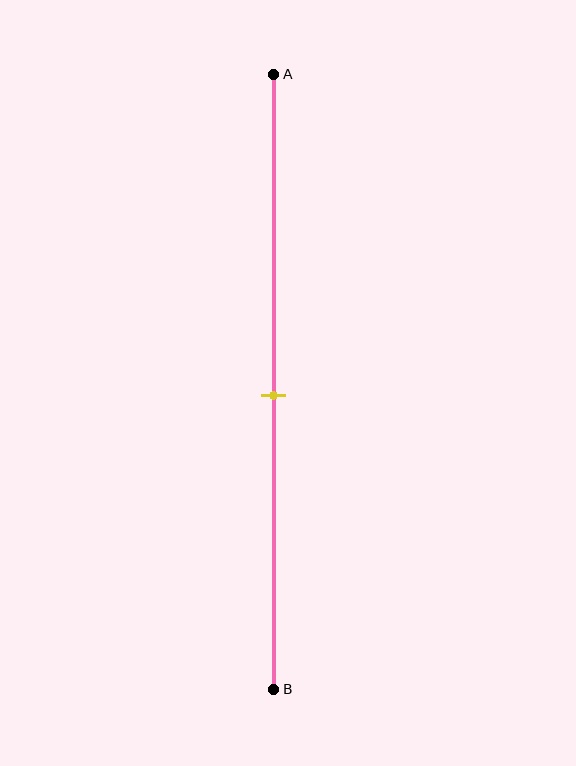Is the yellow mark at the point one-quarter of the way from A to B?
No, the mark is at about 50% from A, not at the 25% one-quarter point.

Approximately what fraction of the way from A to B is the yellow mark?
The yellow mark is approximately 50% of the way from A to B.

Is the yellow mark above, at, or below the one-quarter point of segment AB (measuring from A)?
The yellow mark is below the one-quarter point of segment AB.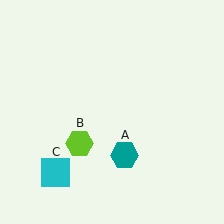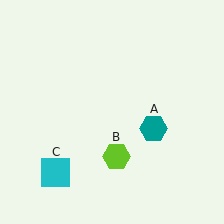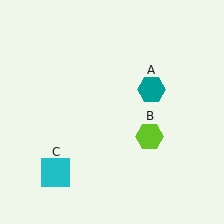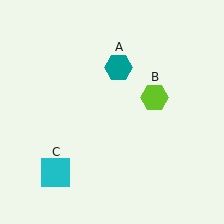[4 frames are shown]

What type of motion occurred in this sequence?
The teal hexagon (object A), lime hexagon (object B) rotated counterclockwise around the center of the scene.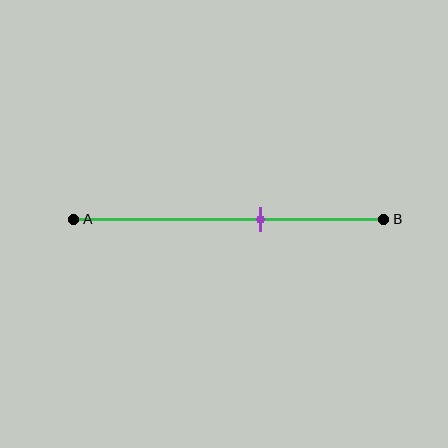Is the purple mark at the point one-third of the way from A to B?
No, the mark is at about 60% from A, not at the 33% one-third point.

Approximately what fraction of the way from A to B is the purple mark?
The purple mark is approximately 60% of the way from A to B.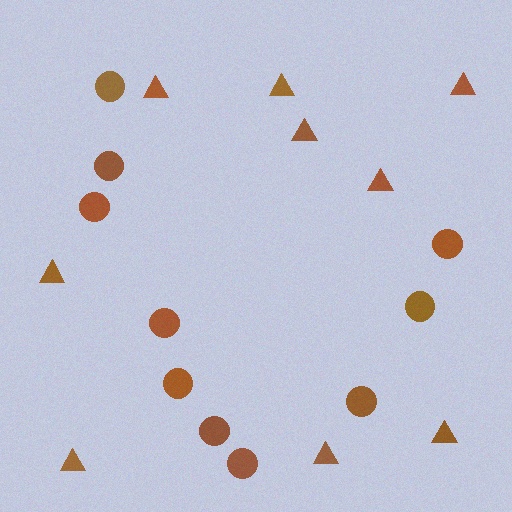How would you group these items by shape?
There are 2 groups: one group of circles (10) and one group of triangles (9).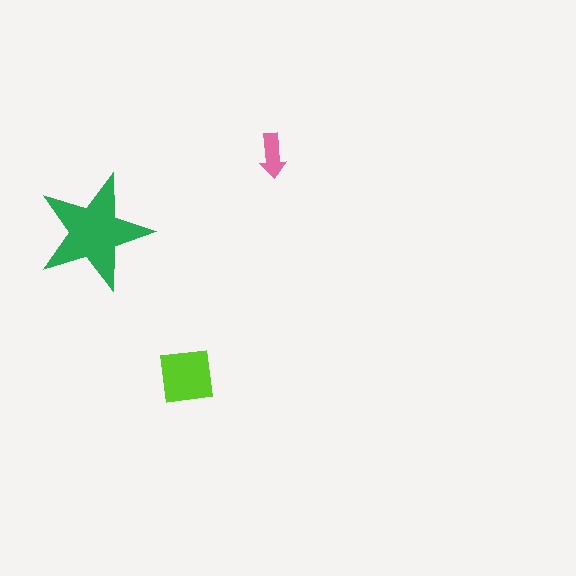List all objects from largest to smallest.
The green star, the lime square, the pink arrow.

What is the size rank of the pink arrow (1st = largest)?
3rd.